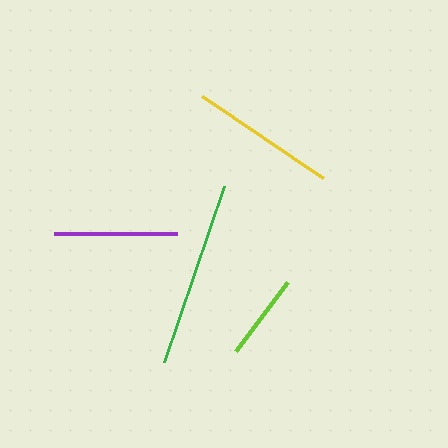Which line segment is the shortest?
The lime line is the shortest at approximately 86 pixels.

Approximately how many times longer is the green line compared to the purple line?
The green line is approximately 1.5 times the length of the purple line.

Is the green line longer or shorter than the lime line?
The green line is longer than the lime line.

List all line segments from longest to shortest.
From longest to shortest: green, yellow, purple, lime.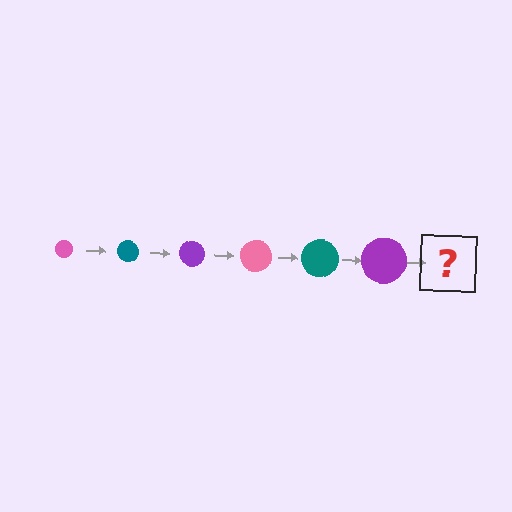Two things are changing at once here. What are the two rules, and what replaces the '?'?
The two rules are that the circle grows larger each step and the color cycles through pink, teal, and purple. The '?' should be a pink circle, larger than the previous one.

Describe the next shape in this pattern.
It should be a pink circle, larger than the previous one.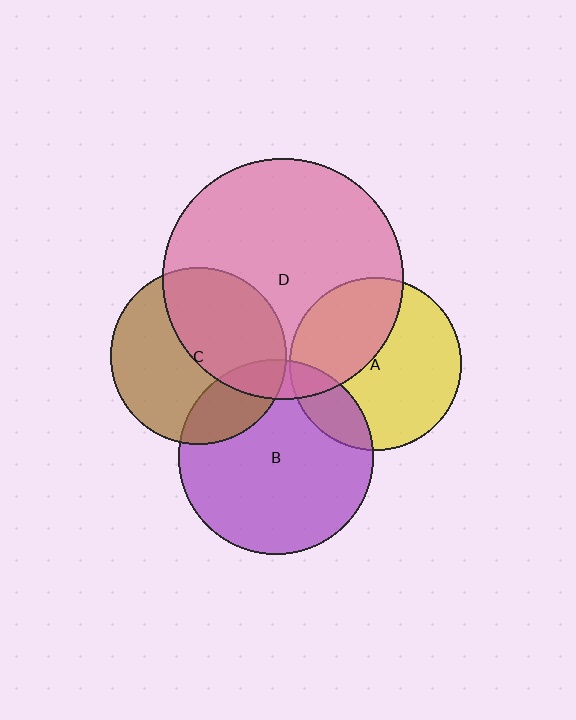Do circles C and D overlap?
Yes.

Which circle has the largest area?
Circle D (pink).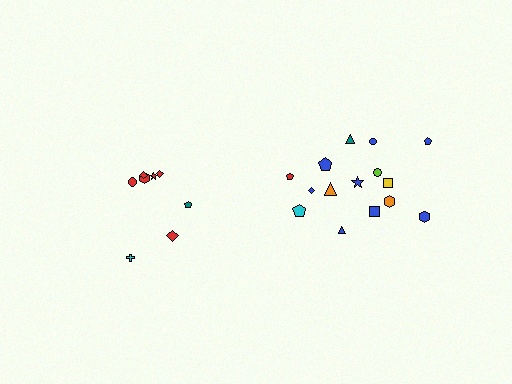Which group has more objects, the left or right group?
The right group.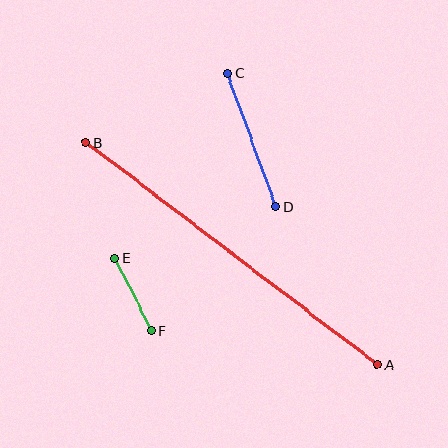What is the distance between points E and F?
The distance is approximately 81 pixels.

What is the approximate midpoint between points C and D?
The midpoint is at approximately (251, 140) pixels.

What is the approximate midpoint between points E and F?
The midpoint is at approximately (133, 294) pixels.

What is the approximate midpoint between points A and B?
The midpoint is at approximately (232, 254) pixels.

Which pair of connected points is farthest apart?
Points A and B are farthest apart.